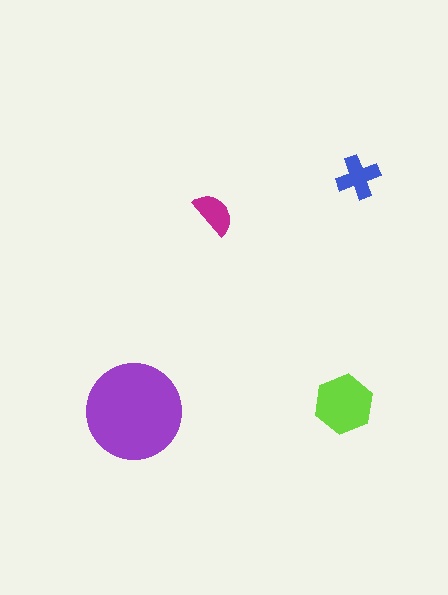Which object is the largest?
The purple circle.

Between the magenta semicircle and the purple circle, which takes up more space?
The purple circle.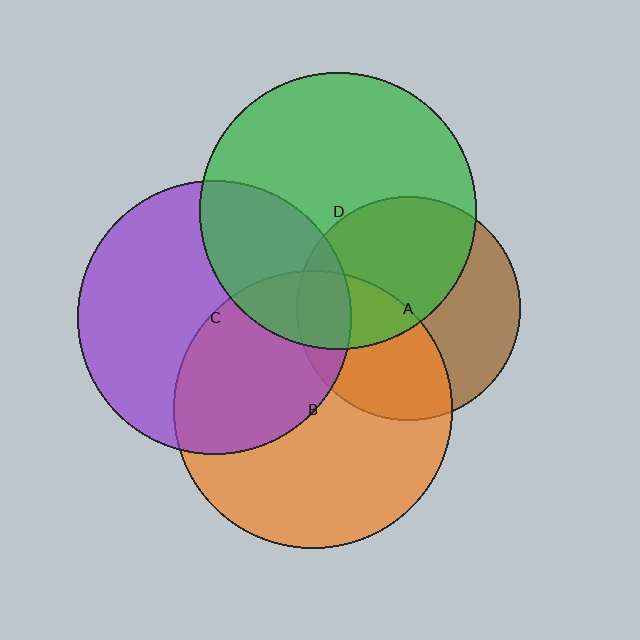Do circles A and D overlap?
Yes.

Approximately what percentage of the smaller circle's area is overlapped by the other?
Approximately 50%.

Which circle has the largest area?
Circle B (orange).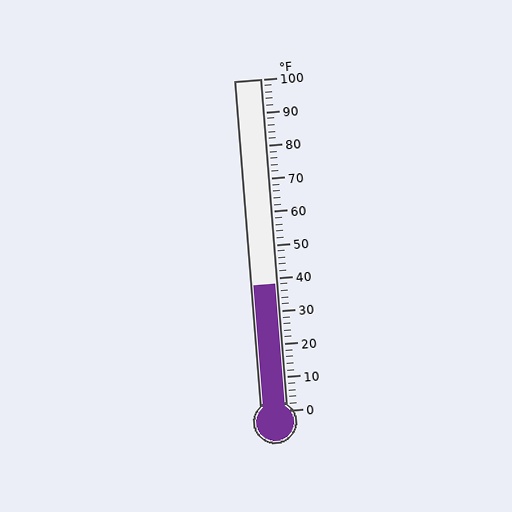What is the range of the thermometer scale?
The thermometer scale ranges from 0°F to 100°F.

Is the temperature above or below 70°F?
The temperature is below 70°F.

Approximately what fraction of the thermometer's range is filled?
The thermometer is filled to approximately 40% of its range.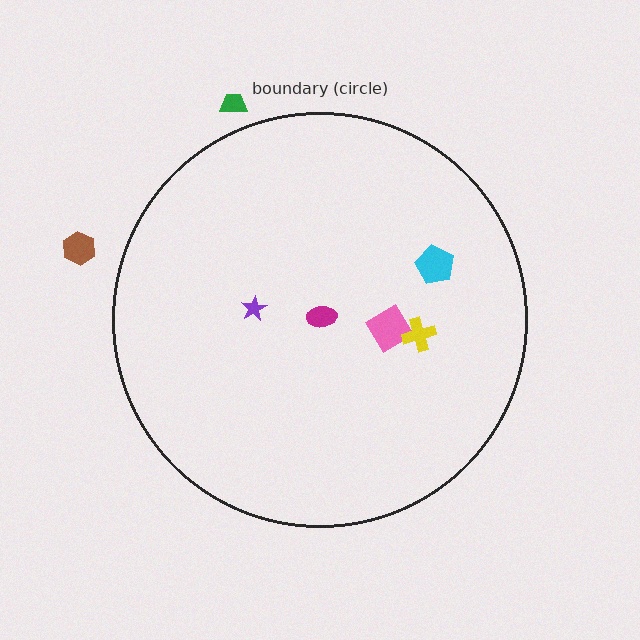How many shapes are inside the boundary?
5 inside, 2 outside.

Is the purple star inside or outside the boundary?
Inside.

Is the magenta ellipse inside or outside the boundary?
Inside.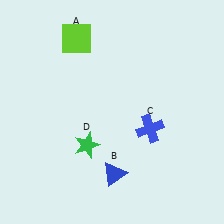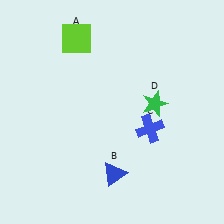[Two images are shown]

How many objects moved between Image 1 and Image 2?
1 object moved between the two images.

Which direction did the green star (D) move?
The green star (D) moved right.